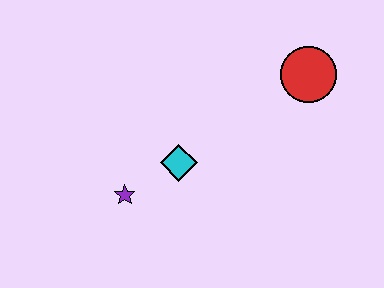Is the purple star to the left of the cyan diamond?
Yes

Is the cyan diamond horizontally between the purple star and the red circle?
Yes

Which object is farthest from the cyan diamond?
The red circle is farthest from the cyan diamond.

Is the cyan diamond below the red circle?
Yes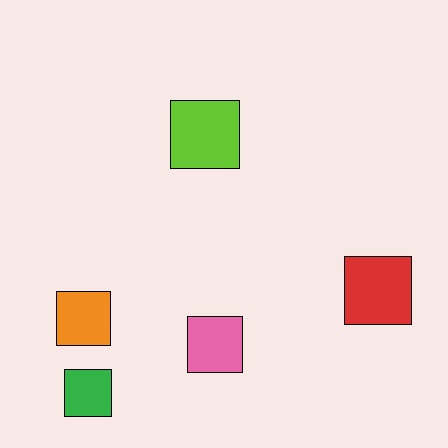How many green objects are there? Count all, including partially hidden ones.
There is 1 green object.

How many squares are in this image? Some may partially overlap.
There are 5 squares.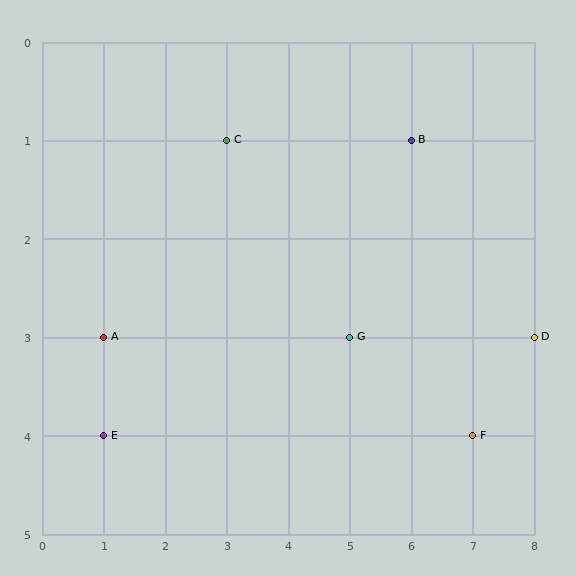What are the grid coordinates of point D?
Point D is at grid coordinates (8, 3).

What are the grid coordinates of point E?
Point E is at grid coordinates (1, 4).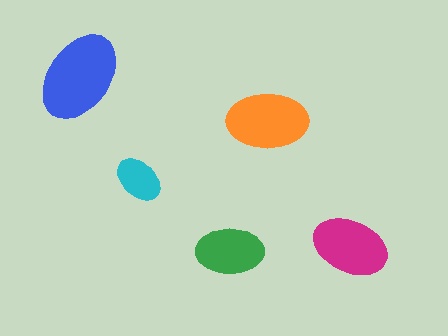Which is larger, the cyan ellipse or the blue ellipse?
The blue one.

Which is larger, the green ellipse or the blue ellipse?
The blue one.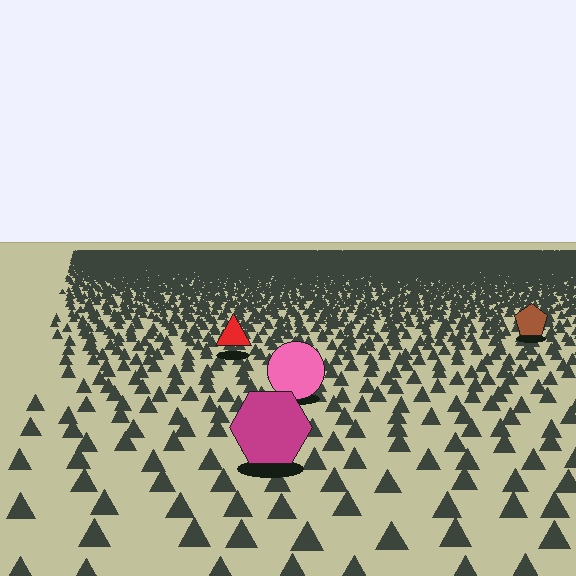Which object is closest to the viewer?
The magenta hexagon is closest. The texture marks near it are larger and more spread out.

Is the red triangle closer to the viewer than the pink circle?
No. The pink circle is closer — you can tell from the texture gradient: the ground texture is coarser near it.